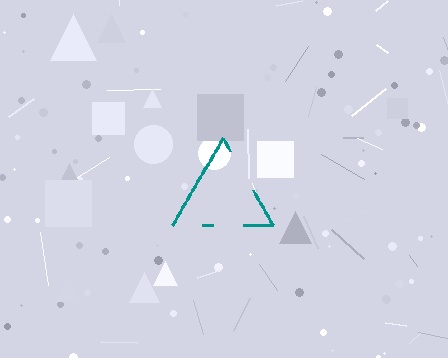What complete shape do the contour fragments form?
The contour fragments form a triangle.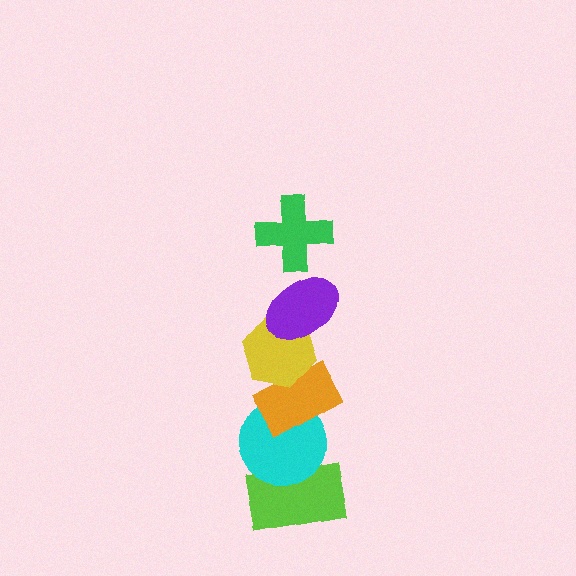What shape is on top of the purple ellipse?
The green cross is on top of the purple ellipse.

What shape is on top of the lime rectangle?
The cyan circle is on top of the lime rectangle.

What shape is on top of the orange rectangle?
The yellow hexagon is on top of the orange rectangle.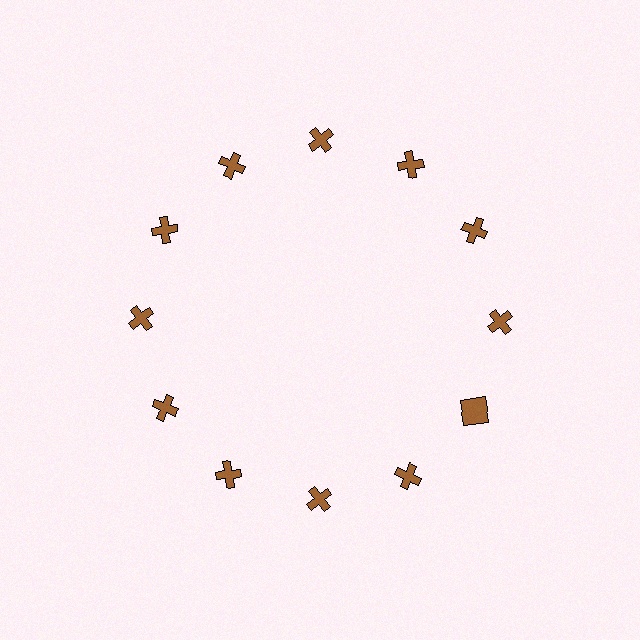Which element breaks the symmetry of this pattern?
The brown square at roughly the 4 o'clock position breaks the symmetry. All other shapes are brown crosses.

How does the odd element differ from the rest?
It has a different shape: square instead of cross.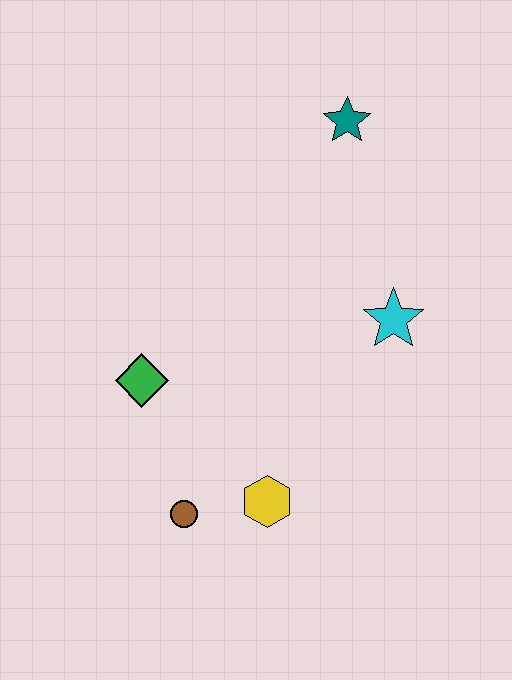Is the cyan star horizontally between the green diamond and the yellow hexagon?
No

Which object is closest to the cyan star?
The teal star is closest to the cyan star.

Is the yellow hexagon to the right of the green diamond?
Yes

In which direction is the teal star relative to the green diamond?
The teal star is above the green diamond.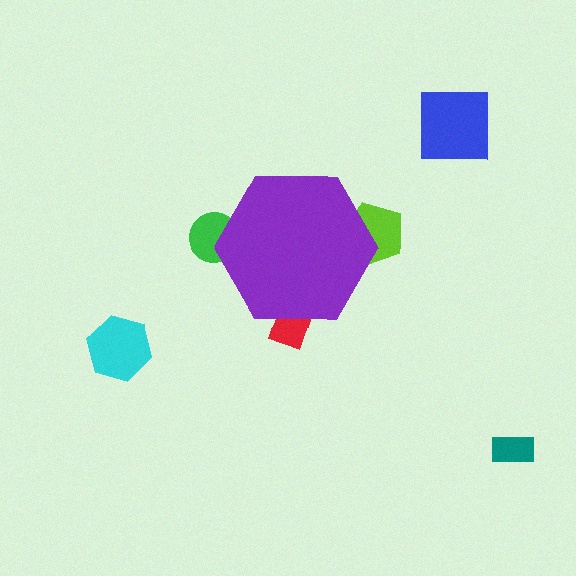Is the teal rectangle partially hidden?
No, the teal rectangle is fully visible.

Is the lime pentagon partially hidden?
Yes, the lime pentagon is partially hidden behind the purple hexagon.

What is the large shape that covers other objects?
A purple hexagon.